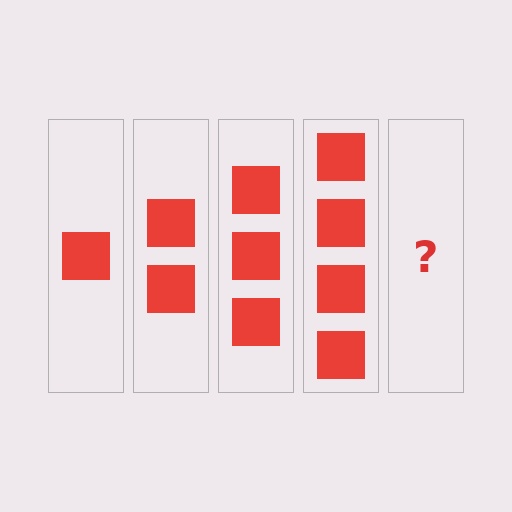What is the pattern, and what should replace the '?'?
The pattern is that each step adds one more square. The '?' should be 5 squares.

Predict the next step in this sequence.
The next step is 5 squares.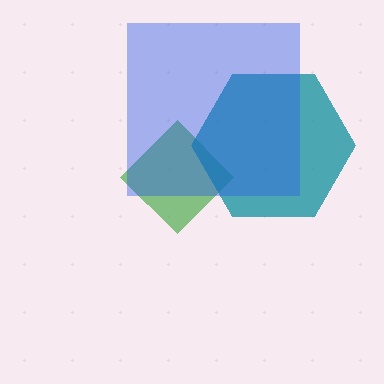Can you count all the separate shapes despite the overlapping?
Yes, there are 3 separate shapes.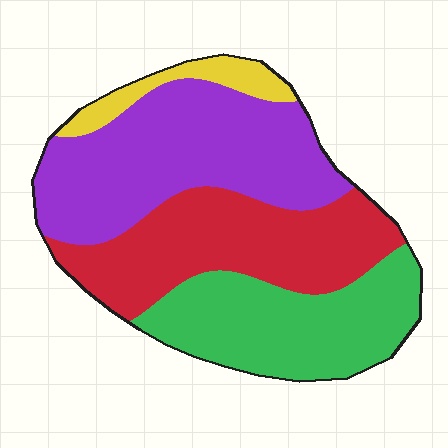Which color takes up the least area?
Yellow, at roughly 5%.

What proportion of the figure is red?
Red takes up between a sixth and a third of the figure.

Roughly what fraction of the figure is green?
Green covers around 25% of the figure.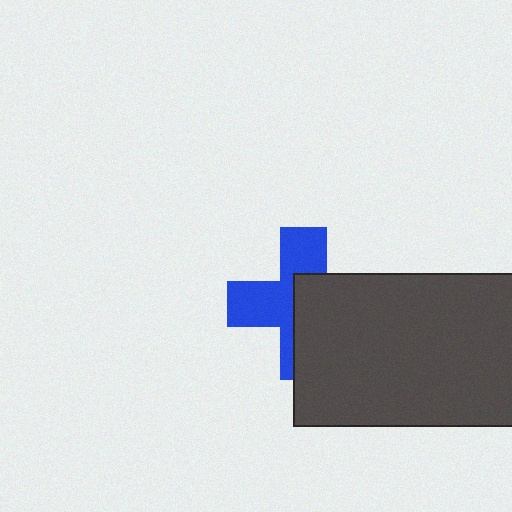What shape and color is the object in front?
The object in front is a dark gray rectangle.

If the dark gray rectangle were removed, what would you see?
You would see the complete blue cross.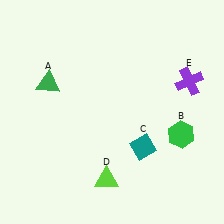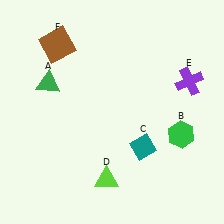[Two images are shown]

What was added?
A brown square (F) was added in Image 2.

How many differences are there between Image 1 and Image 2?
There is 1 difference between the two images.